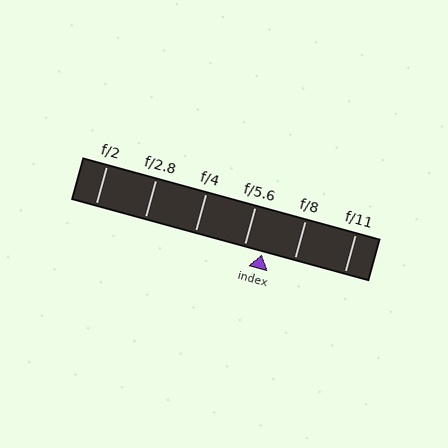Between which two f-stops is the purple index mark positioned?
The index mark is between f/5.6 and f/8.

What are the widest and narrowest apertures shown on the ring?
The widest aperture shown is f/2 and the narrowest is f/11.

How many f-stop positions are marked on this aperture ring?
There are 6 f-stop positions marked.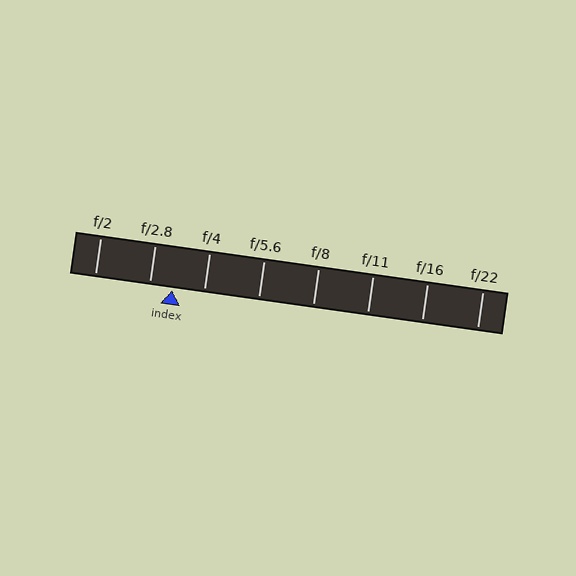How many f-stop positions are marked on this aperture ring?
There are 8 f-stop positions marked.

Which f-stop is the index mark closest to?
The index mark is closest to f/2.8.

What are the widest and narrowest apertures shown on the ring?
The widest aperture shown is f/2 and the narrowest is f/22.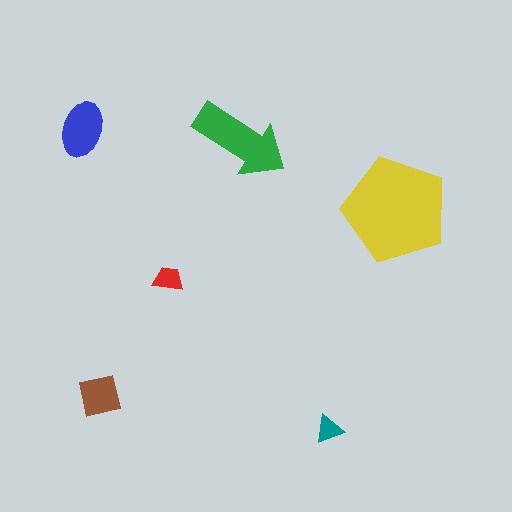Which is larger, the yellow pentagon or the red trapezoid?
The yellow pentagon.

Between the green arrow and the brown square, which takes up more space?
The green arrow.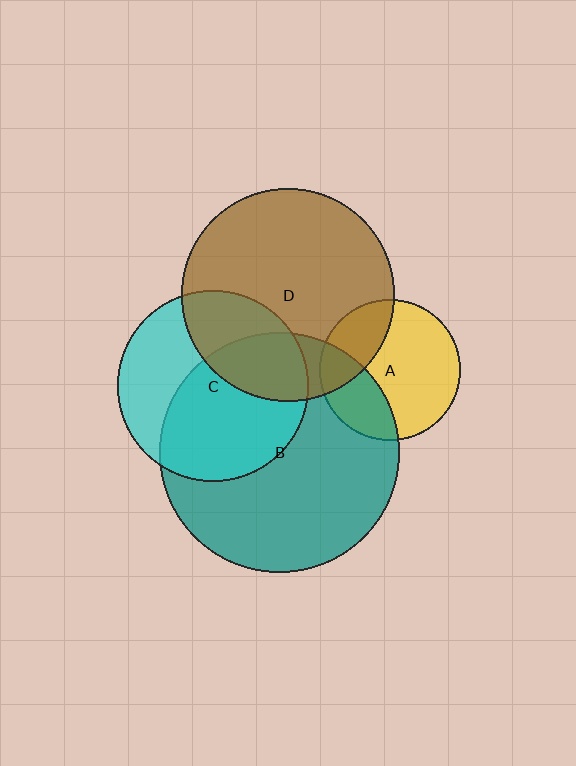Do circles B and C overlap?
Yes.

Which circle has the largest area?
Circle B (teal).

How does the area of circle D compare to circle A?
Approximately 2.3 times.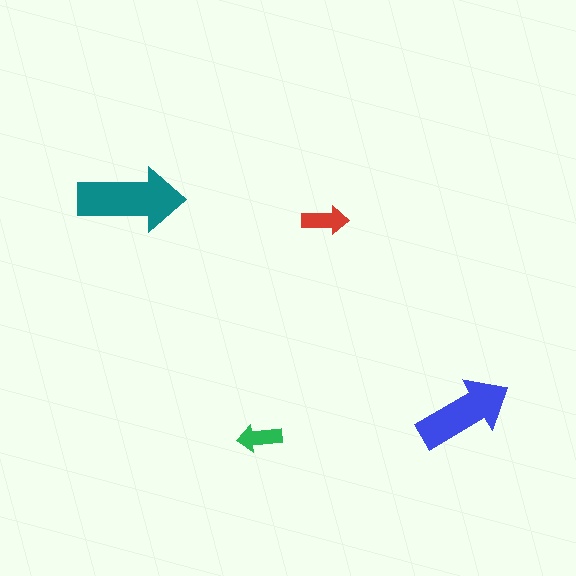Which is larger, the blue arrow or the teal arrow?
The teal one.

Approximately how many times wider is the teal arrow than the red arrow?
About 2.5 times wider.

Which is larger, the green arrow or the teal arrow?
The teal one.